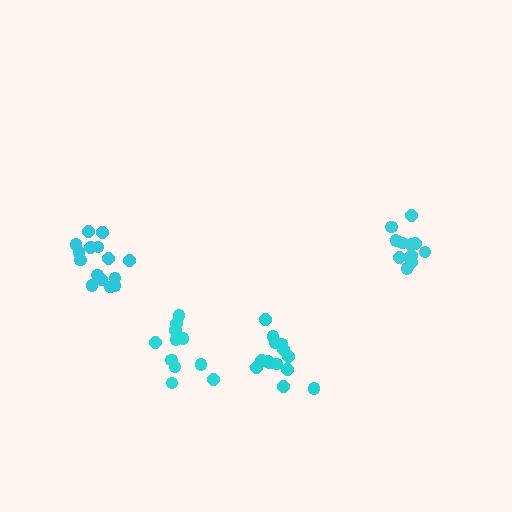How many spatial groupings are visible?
There are 4 spatial groupings.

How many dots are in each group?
Group 1: 15 dots, Group 2: 12 dots, Group 3: 11 dots, Group 4: 14 dots (52 total).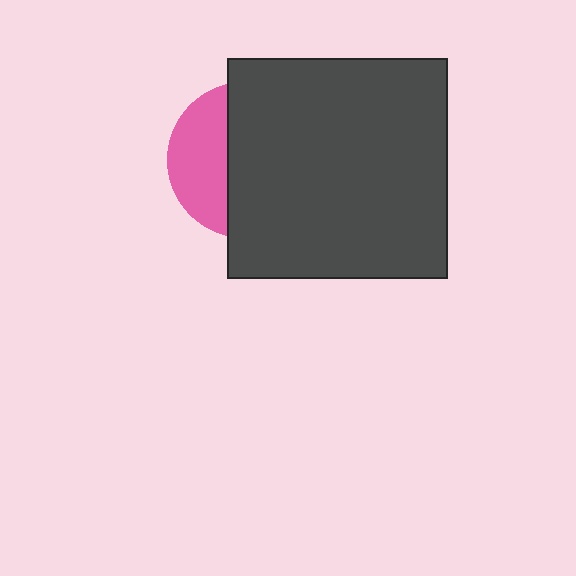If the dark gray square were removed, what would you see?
You would see the complete pink circle.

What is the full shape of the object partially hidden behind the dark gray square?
The partially hidden object is a pink circle.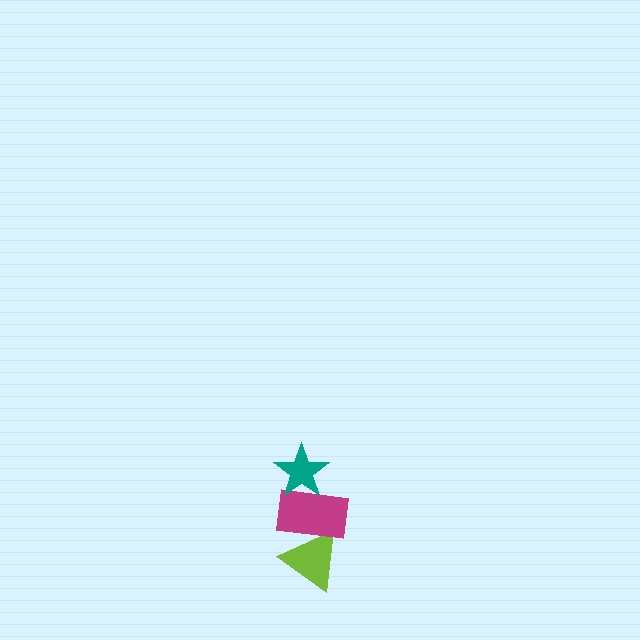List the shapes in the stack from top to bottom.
From top to bottom: the teal star, the magenta rectangle, the lime triangle.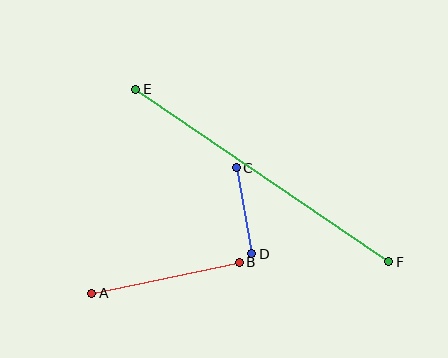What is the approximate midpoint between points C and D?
The midpoint is at approximately (244, 211) pixels.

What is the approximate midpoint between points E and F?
The midpoint is at approximately (262, 175) pixels.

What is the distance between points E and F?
The distance is approximately 307 pixels.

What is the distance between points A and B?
The distance is approximately 151 pixels.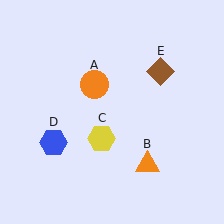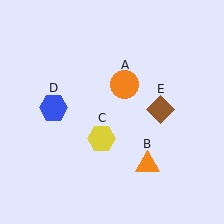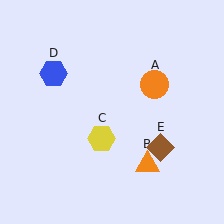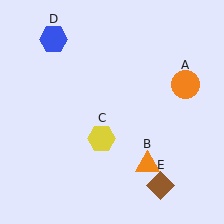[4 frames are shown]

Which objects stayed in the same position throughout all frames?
Orange triangle (object B) and yellow hexagon (object C) remained stationary.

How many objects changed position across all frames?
3 objects changed position: orange circle (object A), blue hexagon (object D), brown diamond (object E).